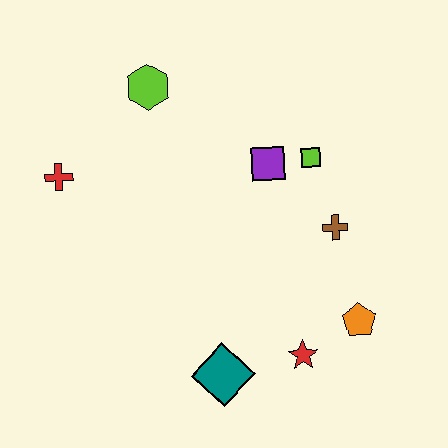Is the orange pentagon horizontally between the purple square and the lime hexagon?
No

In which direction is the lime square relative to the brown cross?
The lime square is above the brown cross.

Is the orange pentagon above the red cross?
No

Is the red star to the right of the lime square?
No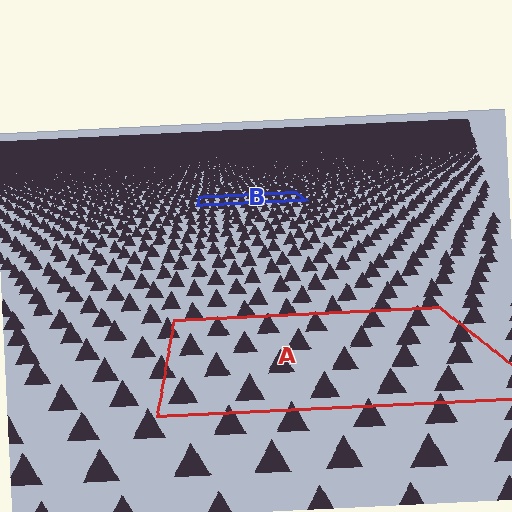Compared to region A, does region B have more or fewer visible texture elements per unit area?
Region B has more texture elements per unit area — they are packed more densely because it is farther away.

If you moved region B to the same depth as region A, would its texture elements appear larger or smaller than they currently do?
They would appear larger. At a closer depth, the same texture elements are projected at a bigger on-screen size.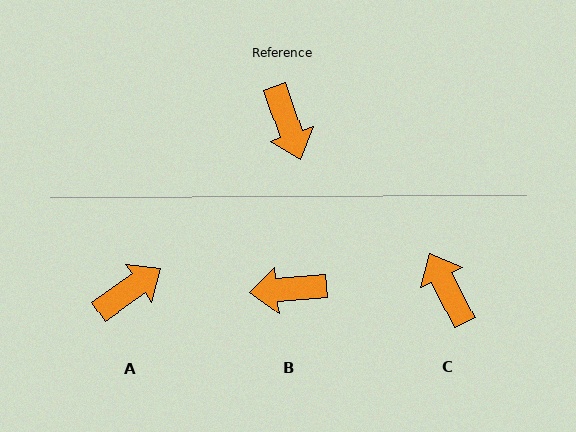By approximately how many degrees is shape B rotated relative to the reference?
Approximately 104 degrees clockwise.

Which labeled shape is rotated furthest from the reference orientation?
C, about 173 degrees away.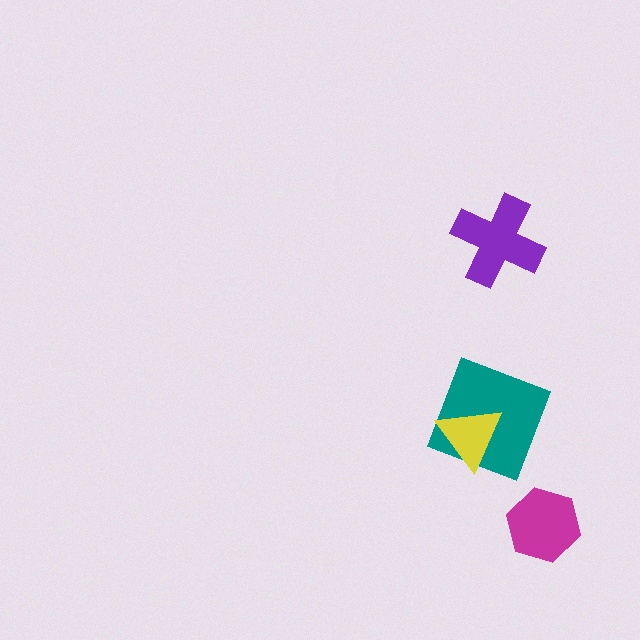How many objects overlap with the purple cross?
0 objects overlap with the purple cross.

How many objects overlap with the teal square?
1 object overlaps with the teal square.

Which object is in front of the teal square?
The yellow triangle is in front of the teal square.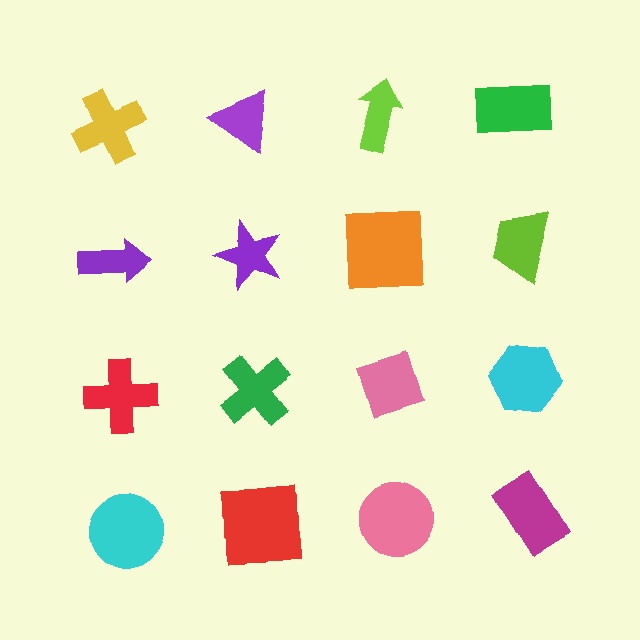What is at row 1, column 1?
A yellow cross.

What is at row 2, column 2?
A purple star.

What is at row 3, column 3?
A pink diamond.